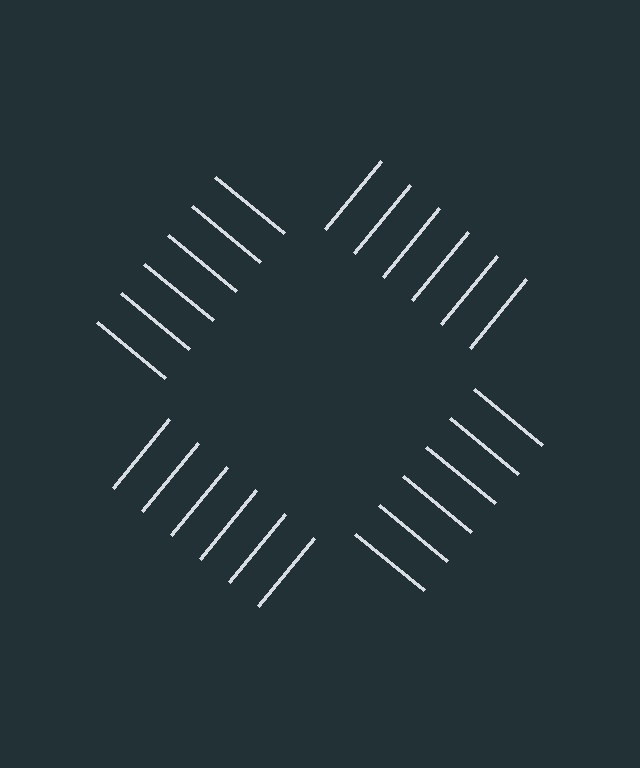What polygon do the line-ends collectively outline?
An illusory square — the line segments terminate on its edges but no continuous stroke is drawn.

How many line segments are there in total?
24 — 6 along each of the 4 edges.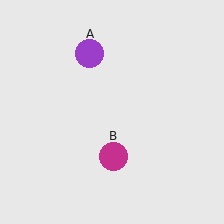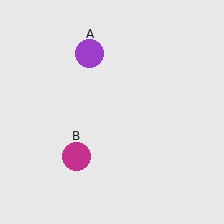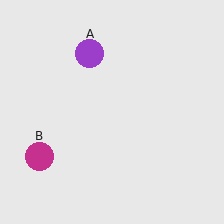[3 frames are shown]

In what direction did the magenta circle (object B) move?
The magenta circle (object B) moved left.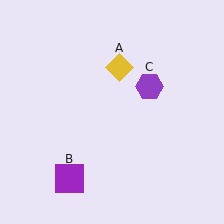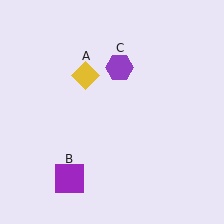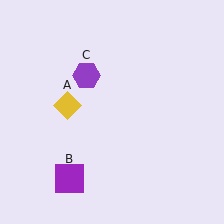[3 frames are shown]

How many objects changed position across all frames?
2 objects changed position: yellow diamond (object A), purple hexagon (object C).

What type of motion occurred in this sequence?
The yellow diamond (object A), purple hexagon (object C) rotated counterclockwise around the center of the scene.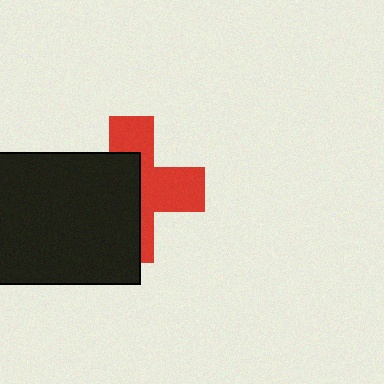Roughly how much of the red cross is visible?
About half of it is visible (roughly 47%).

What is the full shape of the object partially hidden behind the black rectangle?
The partially hidden object is a red cross.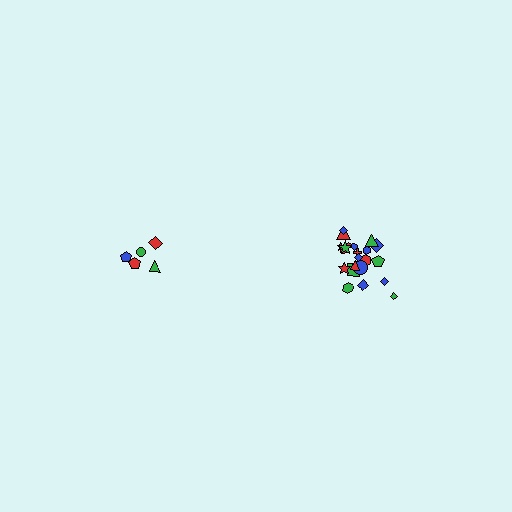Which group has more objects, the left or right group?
The right group.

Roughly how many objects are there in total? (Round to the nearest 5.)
Roughly 25 objects in total.